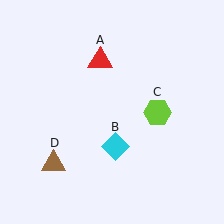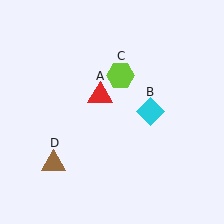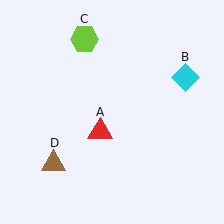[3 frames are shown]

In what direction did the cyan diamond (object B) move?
The cyan diamond (object B) moved up and to the right.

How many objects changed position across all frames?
3 objects changed position: red triangle (object A), cyan diamond (object B), lime hexagon (object C).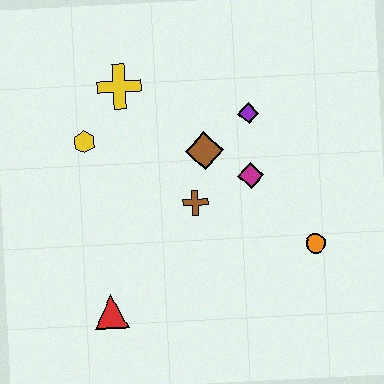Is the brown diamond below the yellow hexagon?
Yes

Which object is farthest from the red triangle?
The purple diamond is farthest from the red triangle.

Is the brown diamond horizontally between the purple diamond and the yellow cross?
Yes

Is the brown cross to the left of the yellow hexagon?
No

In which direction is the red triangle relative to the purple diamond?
The red triangle is below the purple diamond.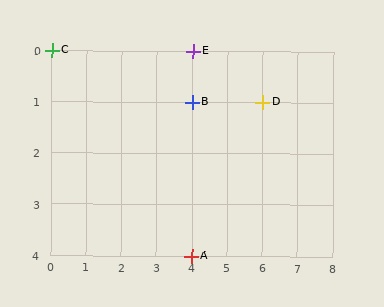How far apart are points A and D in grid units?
Points A and D are 2 columns and 3 rows apart (about 3.6 grid units diagonally).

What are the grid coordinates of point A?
Point A is at grid coordinates (4, 4).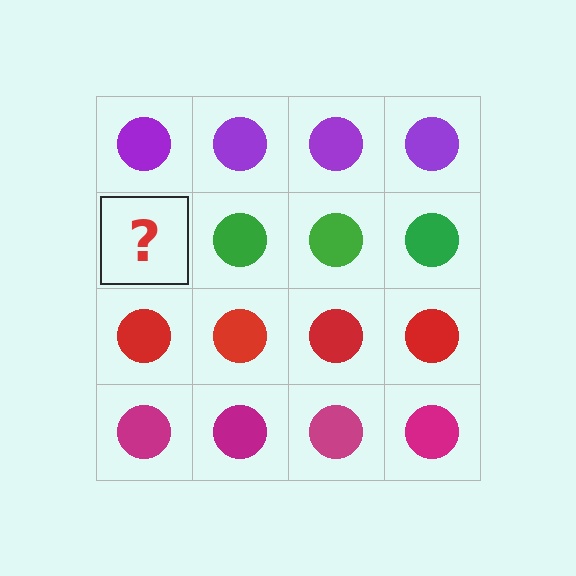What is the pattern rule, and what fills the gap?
The rule is that each row has a consistent color. The gap should be filled with a green circle.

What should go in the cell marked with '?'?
The missing cell should contain a green circle.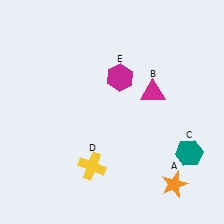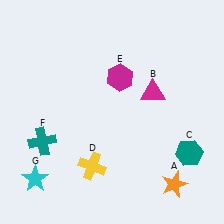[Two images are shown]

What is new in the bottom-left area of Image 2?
A teal cross (F) was added in the bottom-left area of Image 2.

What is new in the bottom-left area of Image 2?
A cyan star (G) was added in the bottom-left area of Image 2.